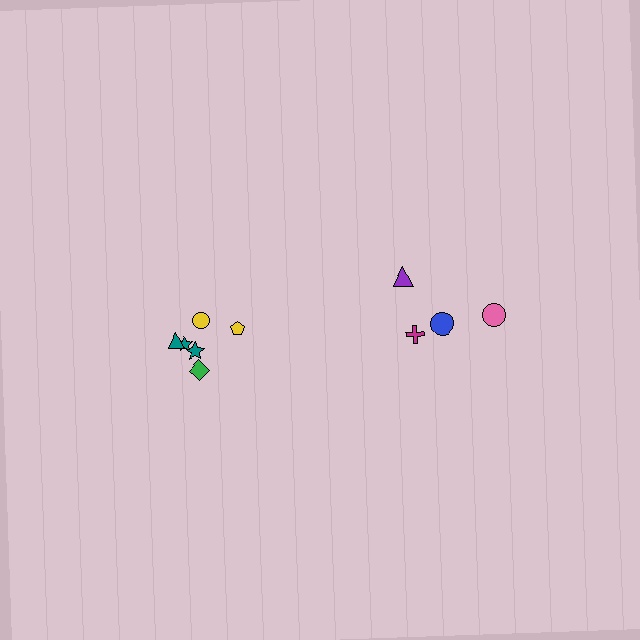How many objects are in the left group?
There are 6 objects.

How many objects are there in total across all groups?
There are 10 objects.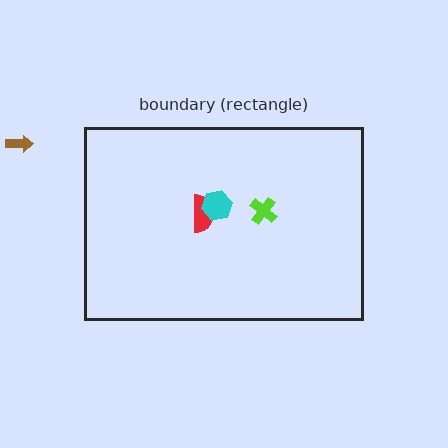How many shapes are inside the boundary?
3 inside, 1 outside.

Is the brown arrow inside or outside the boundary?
Outside.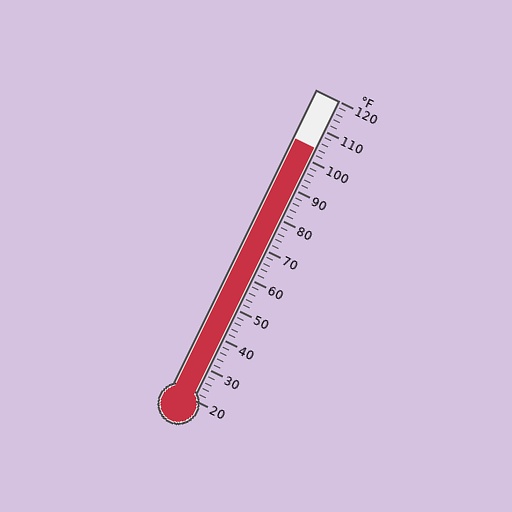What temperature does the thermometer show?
The thermometer shows approximately 104°F.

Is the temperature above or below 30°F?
The temperature is above 30°F.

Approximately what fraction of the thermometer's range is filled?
The thermometer is filled to approximately 85% of its range.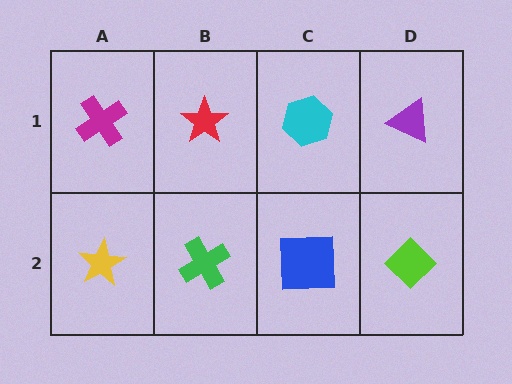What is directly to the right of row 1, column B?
A cyan hexagon.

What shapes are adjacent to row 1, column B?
A green cross (row 2, column B), a magenta cross (row 1, column A), a cyan hexagon (row 1, column C).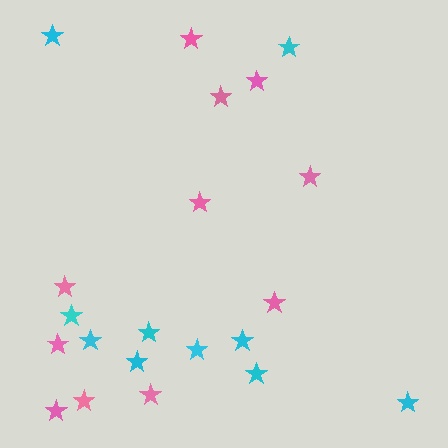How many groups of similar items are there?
There are 2 groups: one group of pink stars (11) and one group of cyan stars (10).